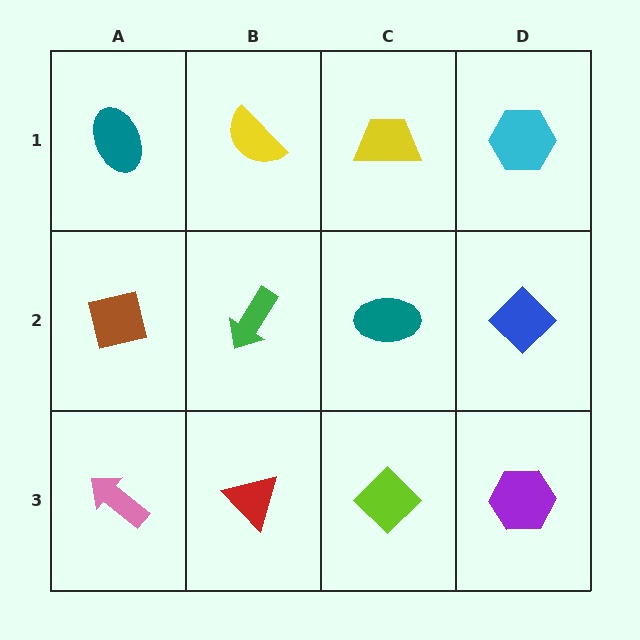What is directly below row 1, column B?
A green arrow.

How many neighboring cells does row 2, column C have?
4.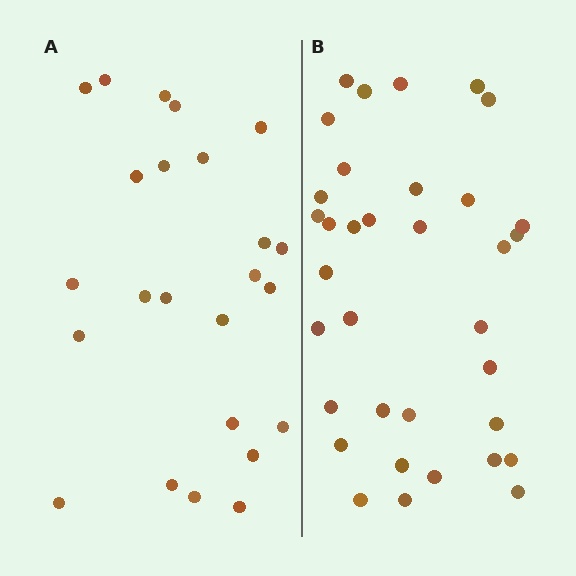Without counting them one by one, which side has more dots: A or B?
Region B (the right region) has more dots.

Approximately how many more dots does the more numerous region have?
Region B has roughly 12 or so more dots than region A.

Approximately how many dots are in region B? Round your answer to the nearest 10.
About 40 dots. (The exact count is 35, which rounds to 40.)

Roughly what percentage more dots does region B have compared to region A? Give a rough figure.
About 45% more.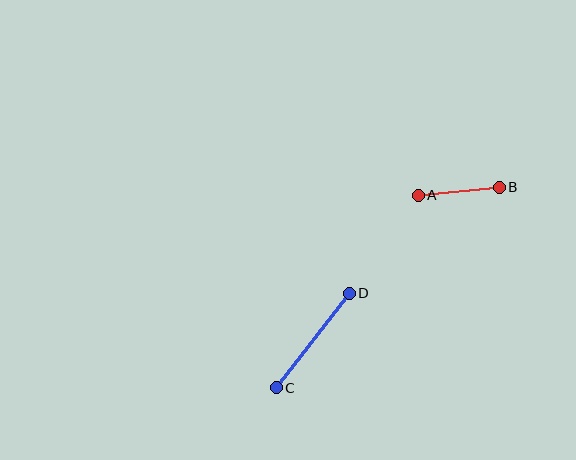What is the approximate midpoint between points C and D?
The midpoint is at approximately (313, 340) pixels.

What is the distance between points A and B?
The distance is approximately 81 pixels.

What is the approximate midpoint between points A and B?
The midpoint is at approximately (459, 191) pixels.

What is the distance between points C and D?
The distance is approximately 120 pixels.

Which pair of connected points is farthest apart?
Points C and D are farthest apart.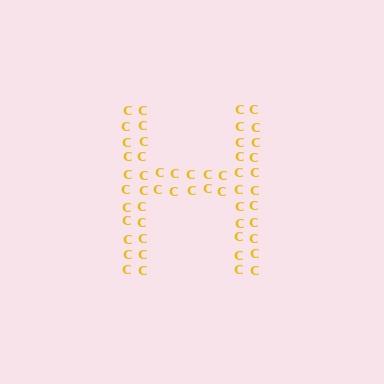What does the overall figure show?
The overall figure shows the letter H.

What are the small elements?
The small elements are letter C's.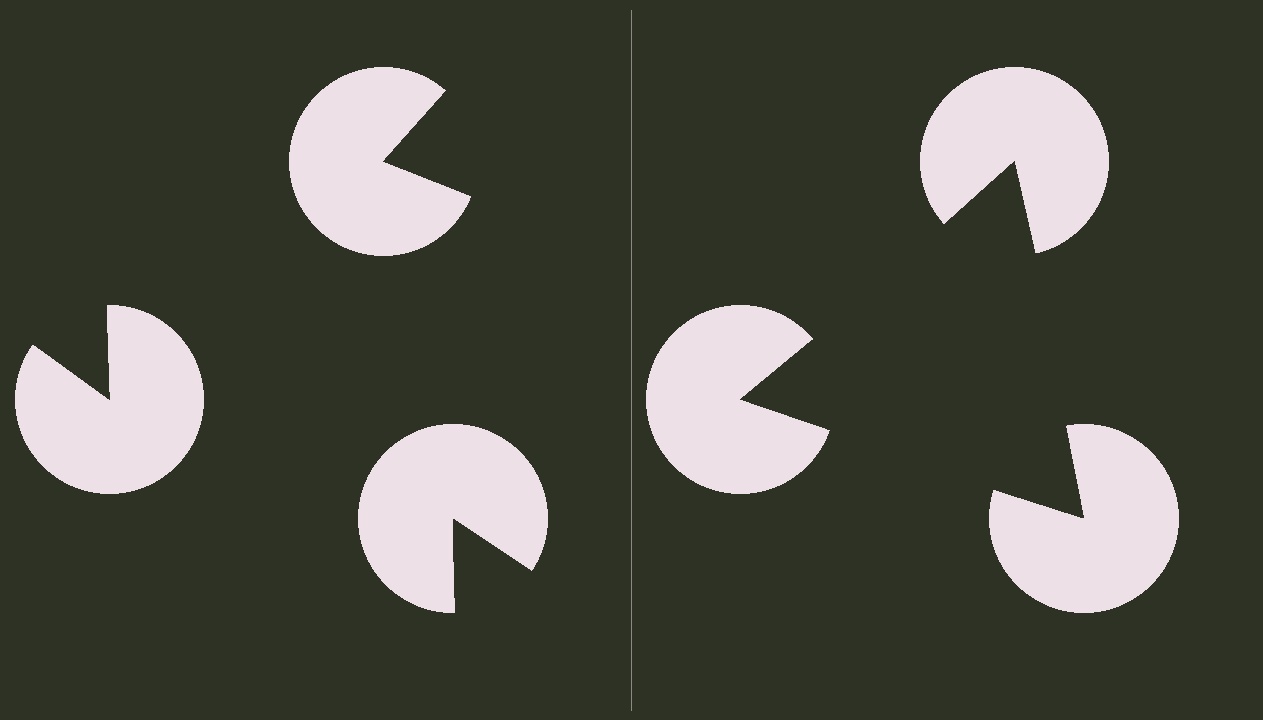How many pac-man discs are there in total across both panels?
6 — 3 on each side.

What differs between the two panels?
The pac-man discs are positioned identically on both sides; only the wedge orientations differ. On the right they align to a triangle; on the left they are misaligned.